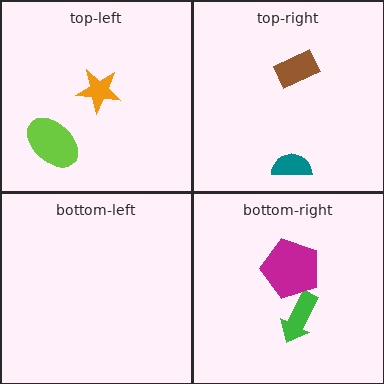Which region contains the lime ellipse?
The top-left region.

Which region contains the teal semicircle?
The top-right region.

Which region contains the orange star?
The top-left region.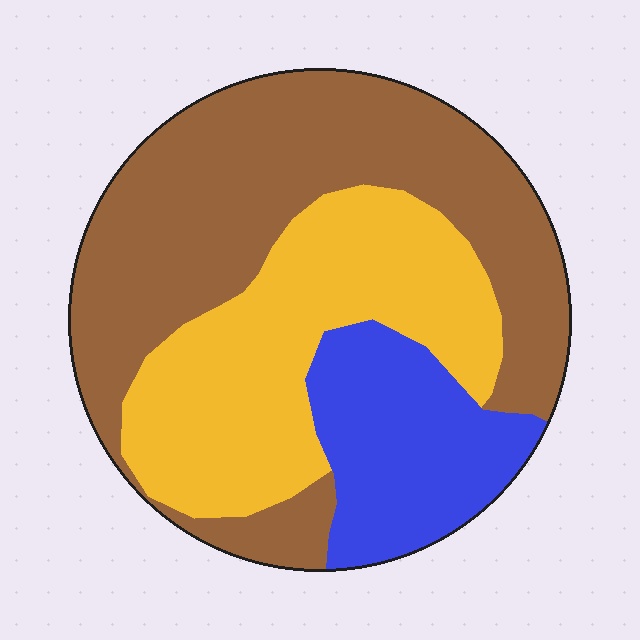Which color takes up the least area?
Blue, at roughly 20%.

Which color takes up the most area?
Brown, at roughly 50%.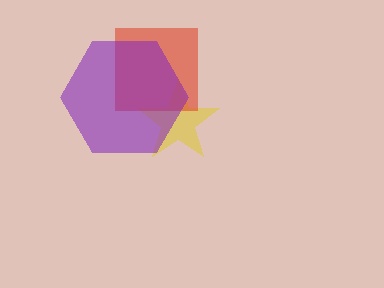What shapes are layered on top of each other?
The layered shapes are: a yellow star, a red square, a purple hexagon.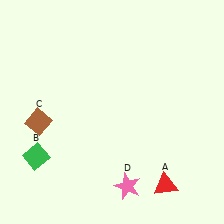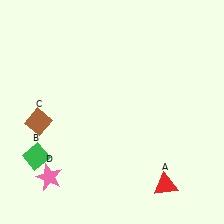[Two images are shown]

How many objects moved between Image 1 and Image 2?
1 object moved between the two images.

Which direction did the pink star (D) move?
The pink star (D) moved left.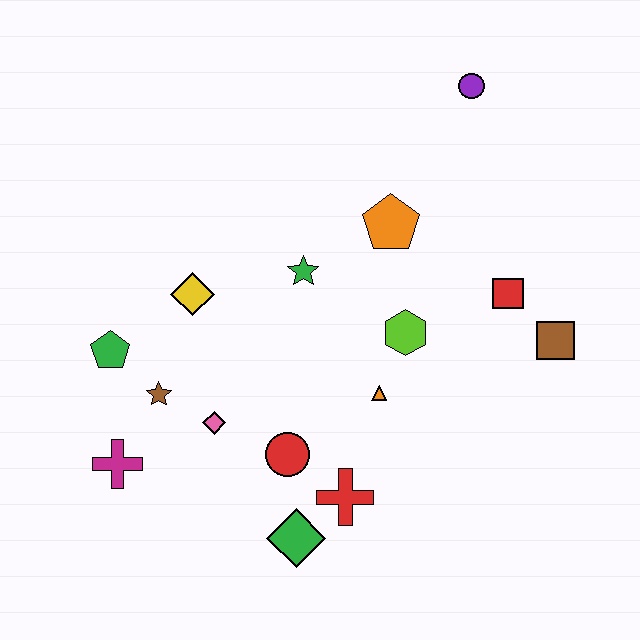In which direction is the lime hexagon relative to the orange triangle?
The lime hexagon is above the orange triangle.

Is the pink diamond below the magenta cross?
No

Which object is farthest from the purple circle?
The magenta cross is farthest from the purple circle.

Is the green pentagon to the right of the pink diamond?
No